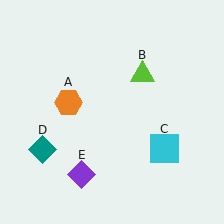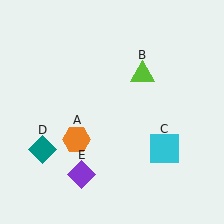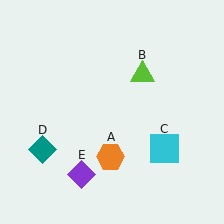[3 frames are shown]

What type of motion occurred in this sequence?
The orange hexagon (object A) rotated counterclockwise around the center of the scene.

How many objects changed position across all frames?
1 object changed position: orange hexagon (object A).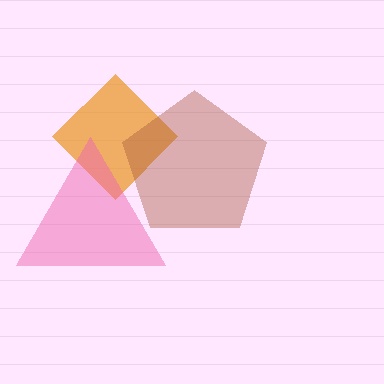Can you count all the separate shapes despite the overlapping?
Yes, there are 3 separate shapes.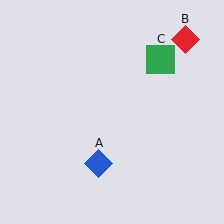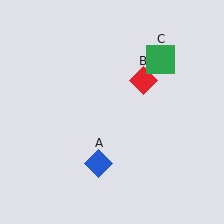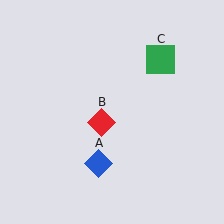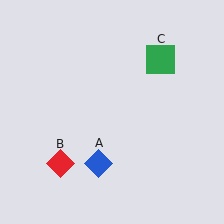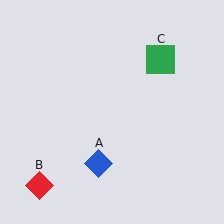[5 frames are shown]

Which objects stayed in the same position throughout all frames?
Blue diamond (object A) and green square (object C) remained stationary.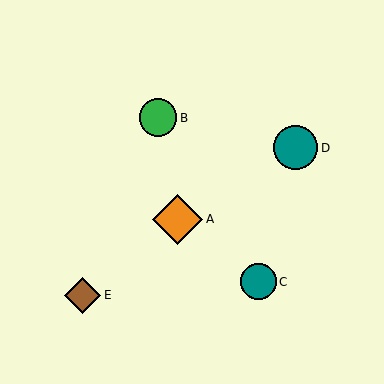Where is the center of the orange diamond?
The center of the orange diamond is at (177, 219).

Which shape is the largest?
The orange diamond (labeled A) is the largest.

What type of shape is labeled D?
Shape D is a teal circle.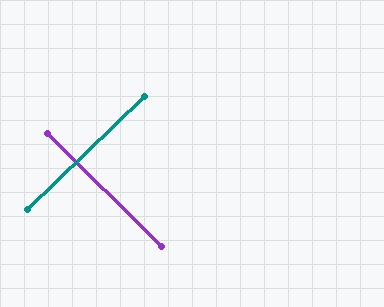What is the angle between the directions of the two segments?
Approximately 89 degrees.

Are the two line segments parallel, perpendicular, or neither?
Perpendicular — they meet at approximately 89°.